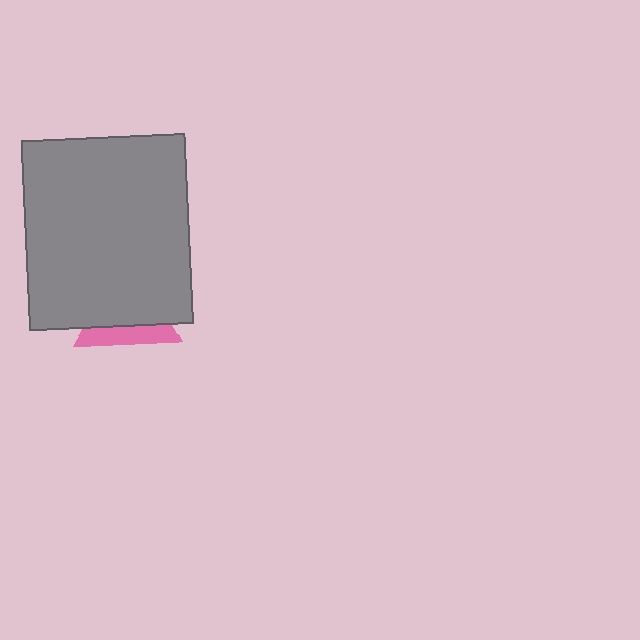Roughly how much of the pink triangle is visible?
A small part of it is visible (roughly 34%).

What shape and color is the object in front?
The object in front is a gray rectangle.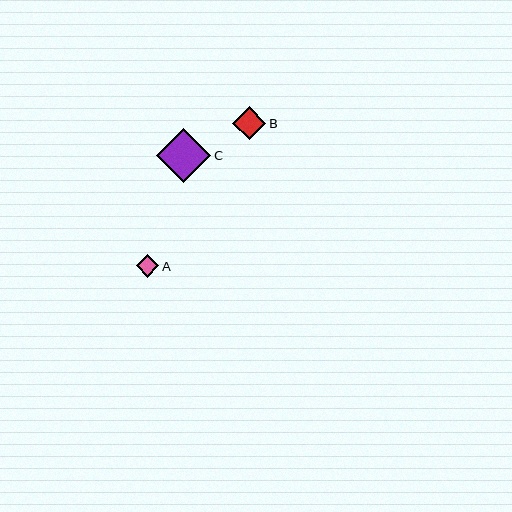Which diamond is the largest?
Diamond C is the largest with a size of approximately 54 pixels.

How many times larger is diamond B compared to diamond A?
Diamond B is approximately 1.5 times the size of diamond A.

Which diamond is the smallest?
Diamond A is the smallest with a size of approximately 22 pixels.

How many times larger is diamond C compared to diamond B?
Diamond C is approximately 1.6 times the size of diamond B.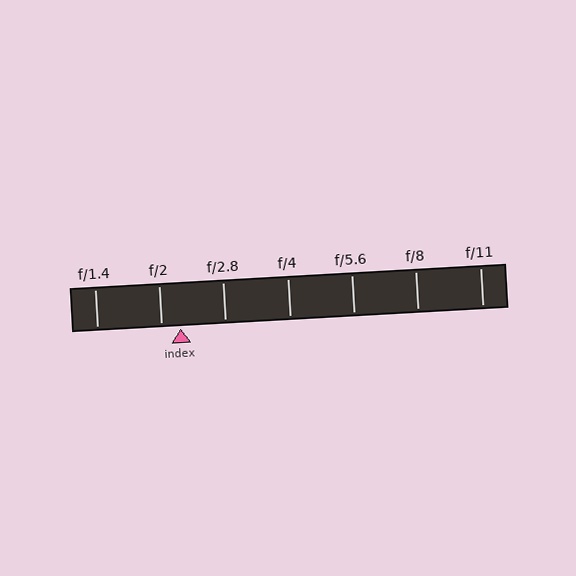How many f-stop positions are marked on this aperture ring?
There are 7 f-stop positions marked.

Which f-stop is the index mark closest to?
The index mark is closest to f/2.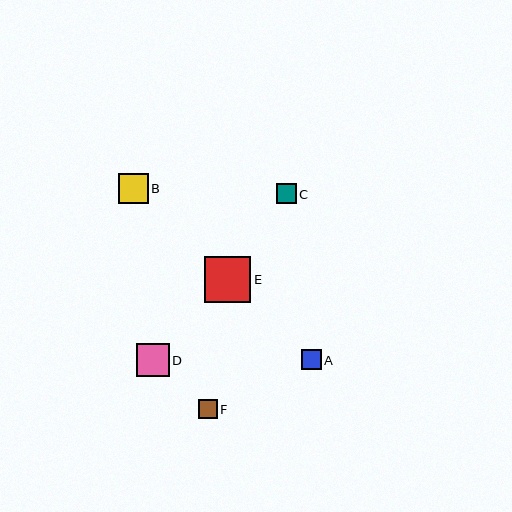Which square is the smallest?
Square F is the smallest with a size of approximately 19 pixels.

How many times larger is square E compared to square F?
Square E is approximately 2.4 times the size of square F.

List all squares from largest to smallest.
From largest to smallest: E, D, B, C, A, F.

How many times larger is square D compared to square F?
Square D is approximately 1.7 times the size of square F.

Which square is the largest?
Square E is the largest with a size of approximately 46 pixels.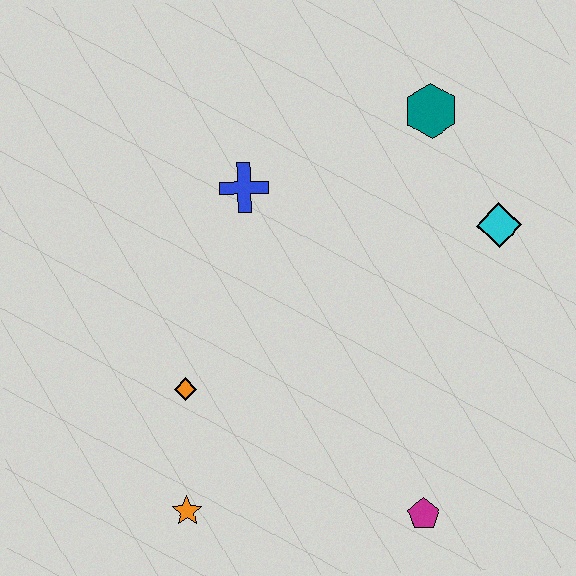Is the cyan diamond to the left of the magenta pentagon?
No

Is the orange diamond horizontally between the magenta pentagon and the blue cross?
No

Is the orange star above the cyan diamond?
No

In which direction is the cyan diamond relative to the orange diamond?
The cyan diamond is to the right of the orange diamond.